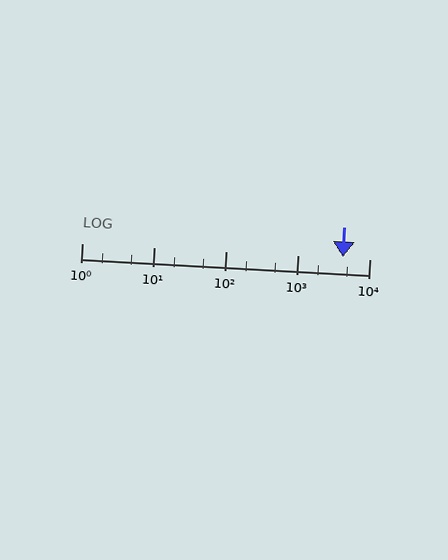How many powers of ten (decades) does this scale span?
The scale spans 4 decades, from 1 to 10000.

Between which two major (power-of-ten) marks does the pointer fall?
The pointer is between 1000 and 10000.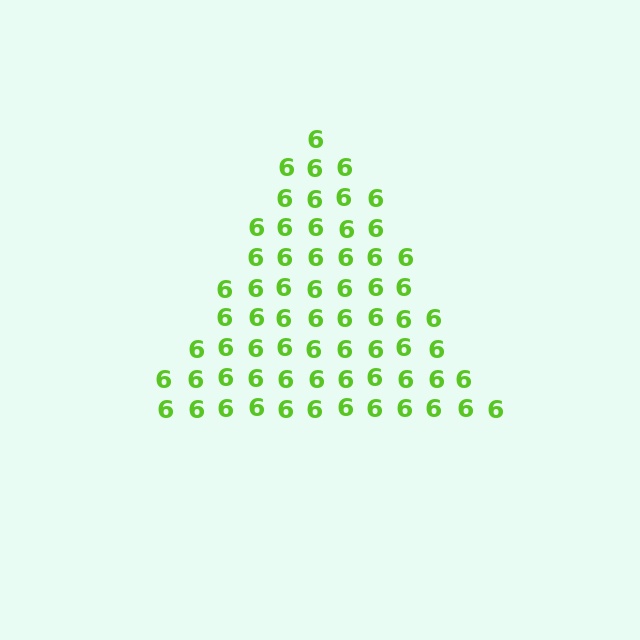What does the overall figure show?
The overall figure shows a triangle.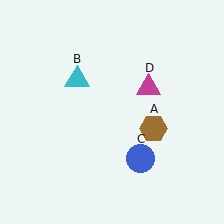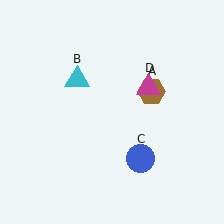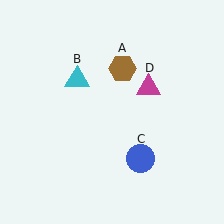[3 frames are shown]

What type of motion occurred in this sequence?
The brown hexagon (object A) rotated counterclockwise around the center of the scene.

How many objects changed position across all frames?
1 object changed position: brown hexagon (object A).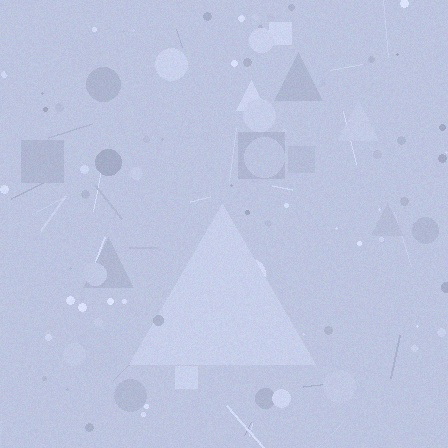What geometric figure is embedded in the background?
A triangle is embedded in the background.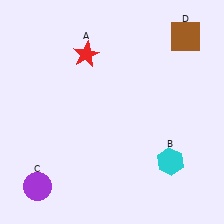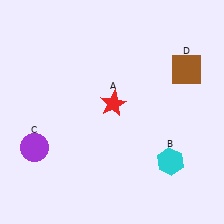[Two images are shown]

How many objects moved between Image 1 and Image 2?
3 objects moved between the two images.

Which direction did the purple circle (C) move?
The purple circle (C) moved up.